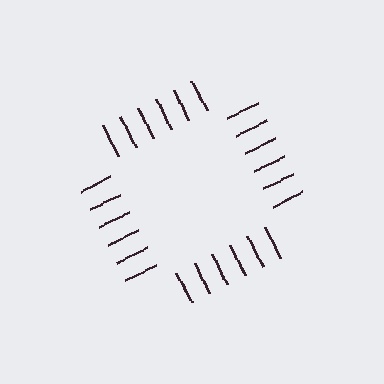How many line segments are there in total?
24 — 6 along each of the 4 edges.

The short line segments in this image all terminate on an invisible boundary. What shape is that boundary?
An illusory square — the line segments terminate on its edges but no continuous stroke is drawn.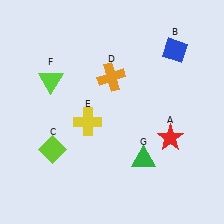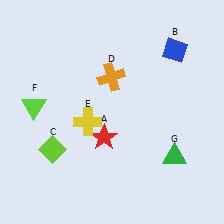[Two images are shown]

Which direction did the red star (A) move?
The red star (A) moved left.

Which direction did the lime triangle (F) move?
The lime triangle (F) moved down.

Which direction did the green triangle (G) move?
The green triangle (G) moved right.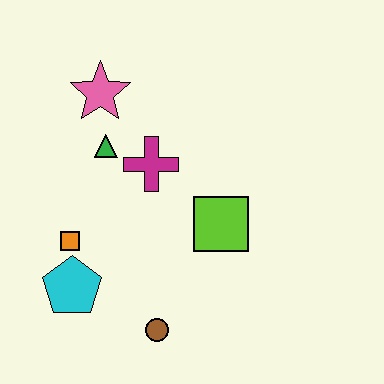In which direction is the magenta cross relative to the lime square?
The magenta cross is to the left of the lime square.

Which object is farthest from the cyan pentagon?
The pink star is farthest from the cyan pentagon.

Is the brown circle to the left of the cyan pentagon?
No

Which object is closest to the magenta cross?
The green triangle is closest to the magenta cross.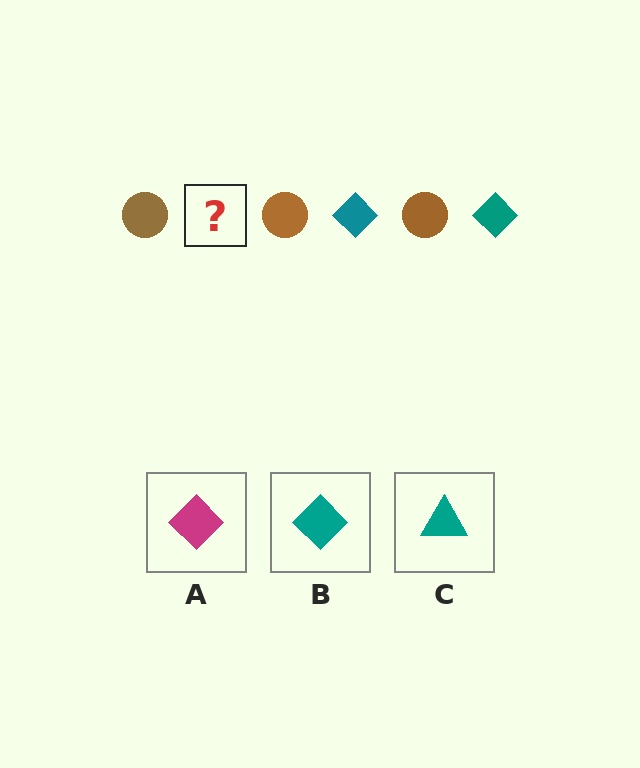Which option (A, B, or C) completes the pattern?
B.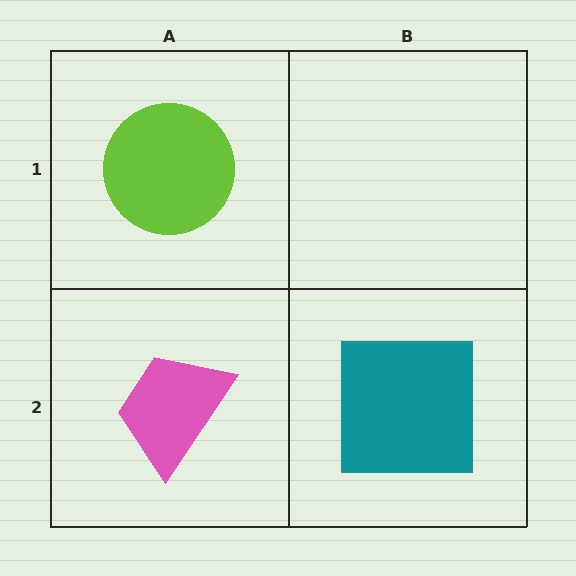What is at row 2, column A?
A pink trapezoid.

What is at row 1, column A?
A lime circle.